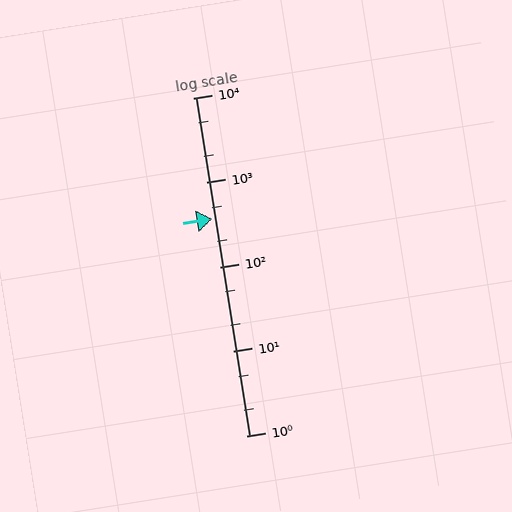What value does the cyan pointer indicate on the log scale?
The pointer indicates approximately 370.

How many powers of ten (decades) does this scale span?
The scale spans 4 decades, from 1 to 10000.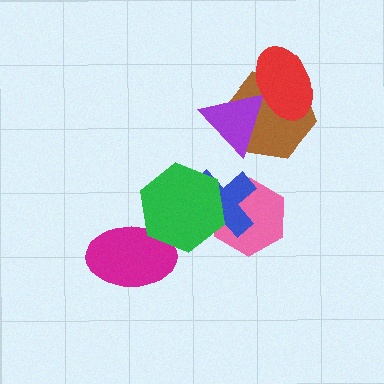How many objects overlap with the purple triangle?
2 objects overlap with the purple triangle.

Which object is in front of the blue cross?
The green hexagon is in front of the blue cross.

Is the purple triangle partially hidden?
Yes, it is partially covered by another shape.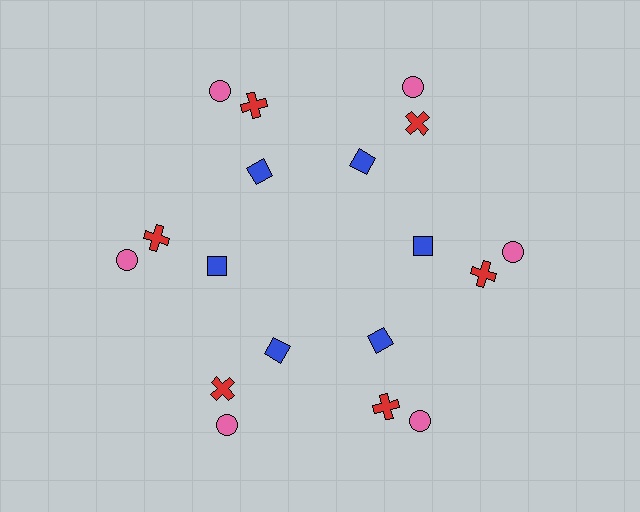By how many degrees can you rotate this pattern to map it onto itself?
The pattern maps onto itself every 60 degrees of rotation.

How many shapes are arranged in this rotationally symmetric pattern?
There are 18 shapes, arranged in 6 groups of 3.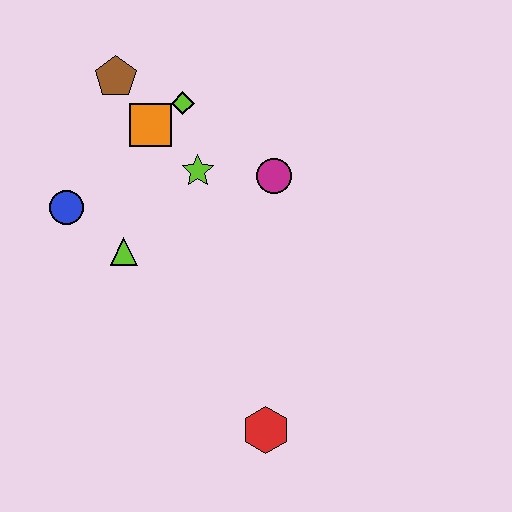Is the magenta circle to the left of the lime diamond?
No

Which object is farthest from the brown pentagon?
The red hexagon is farthest from the brown pentagon.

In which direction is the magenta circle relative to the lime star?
The magenta circle is to the right of the lime star.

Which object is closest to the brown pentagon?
The orange square is closest to the brown pentagon.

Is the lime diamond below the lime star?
No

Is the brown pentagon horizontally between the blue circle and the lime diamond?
Yes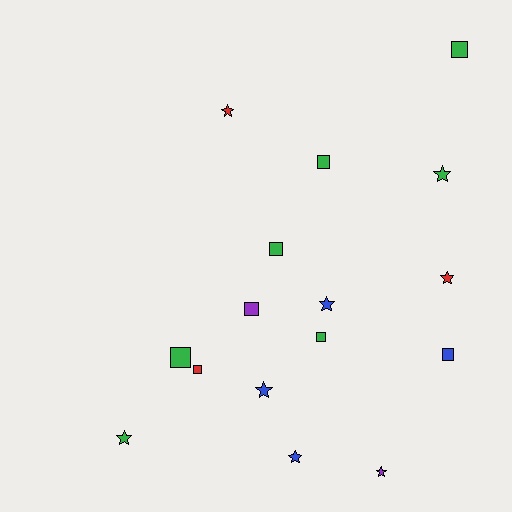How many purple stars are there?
There is 1 purple star.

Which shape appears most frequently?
Star, with 8 objects.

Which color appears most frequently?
Green, with 7 objects.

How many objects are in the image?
There are 16 objects.